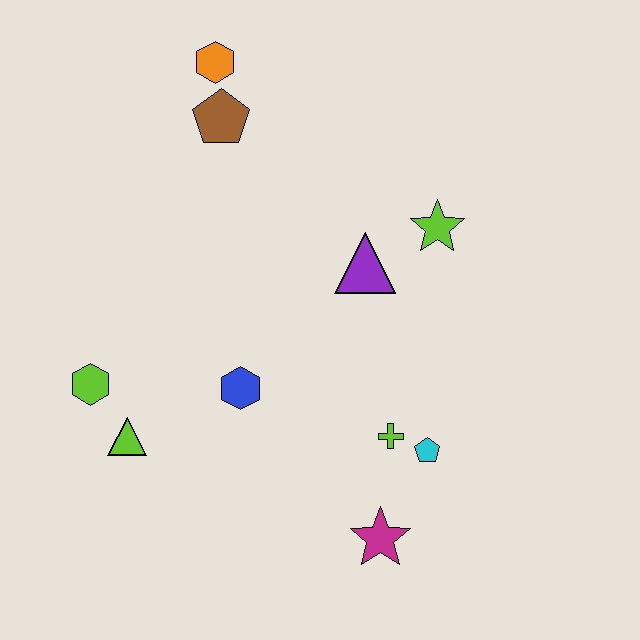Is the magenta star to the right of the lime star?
No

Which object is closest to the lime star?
The purple triangle is closest to the lime star.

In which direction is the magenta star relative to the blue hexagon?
The magenta star is below the blue hexagon.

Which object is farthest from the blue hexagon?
The orange hexagon is farthest from the blue hexagon.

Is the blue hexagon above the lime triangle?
Yes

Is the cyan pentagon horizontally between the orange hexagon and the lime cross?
No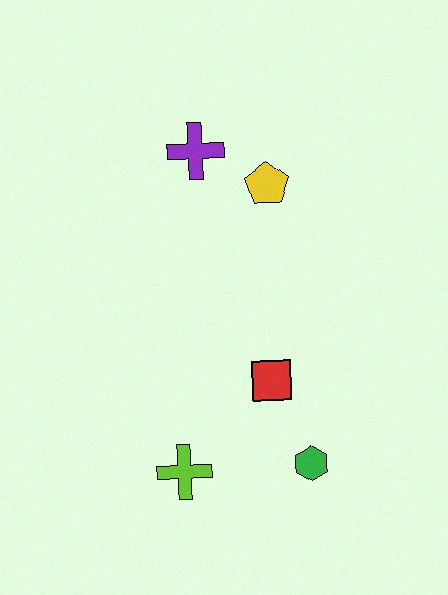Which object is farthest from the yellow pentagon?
The lime cross is farthest from the yellow pentagon.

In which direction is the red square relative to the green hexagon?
The red square is above the green hexagon.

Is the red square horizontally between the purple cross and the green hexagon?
Yes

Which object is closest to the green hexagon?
The red square is closest to the green hexagon.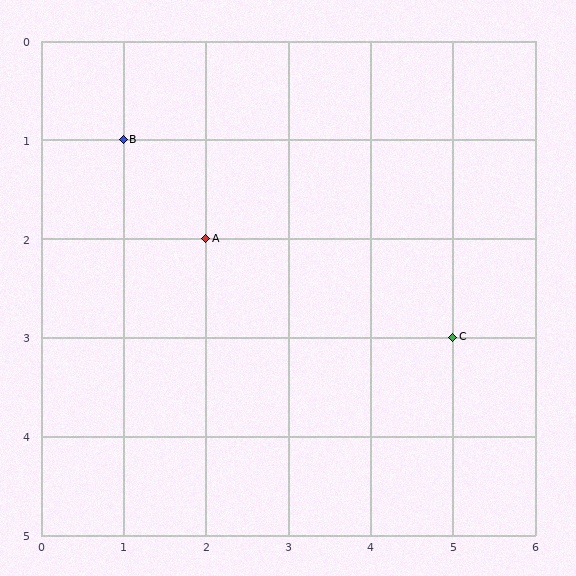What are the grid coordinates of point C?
Point C is at grid coordinates (5, 3).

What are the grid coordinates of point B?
Point B is at grid coordinates (1, 1).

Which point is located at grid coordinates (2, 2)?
Point A is at (2, 2).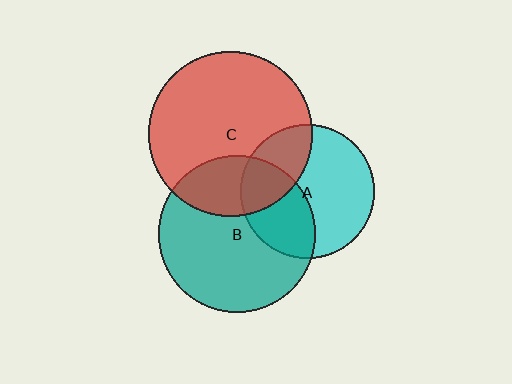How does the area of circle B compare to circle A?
Approximately 1.4 times.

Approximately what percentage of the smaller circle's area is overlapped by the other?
Approximately 40%.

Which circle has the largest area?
Circle C (red).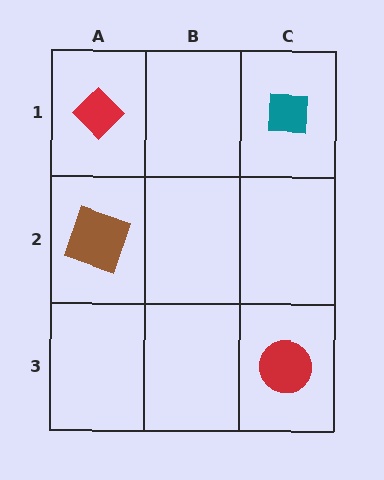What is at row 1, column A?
A red diamond.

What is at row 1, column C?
A teal square.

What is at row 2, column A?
A brown square.